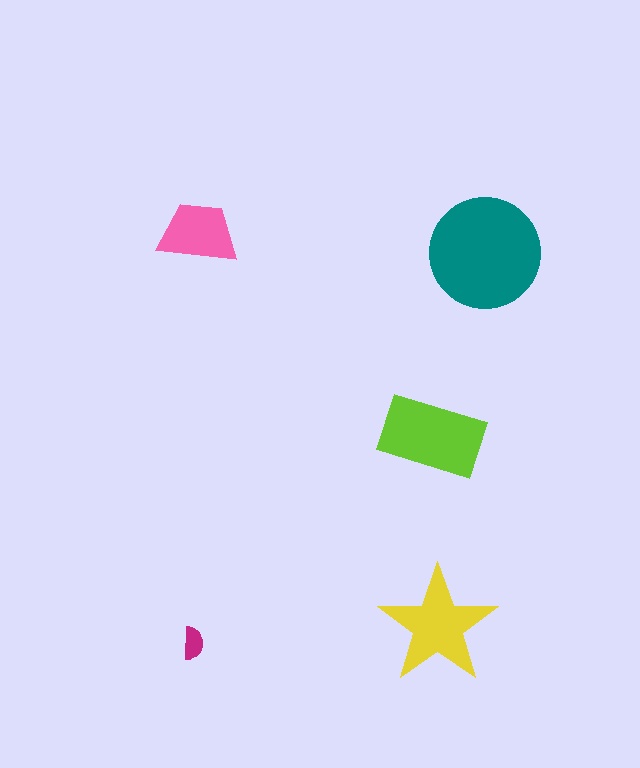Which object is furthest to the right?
The teal circle is rightmost.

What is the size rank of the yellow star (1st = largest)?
3rd.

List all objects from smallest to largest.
The magenta semicircle, the pink trapezoid, the yellow star, the lime rectangle, the teal circle.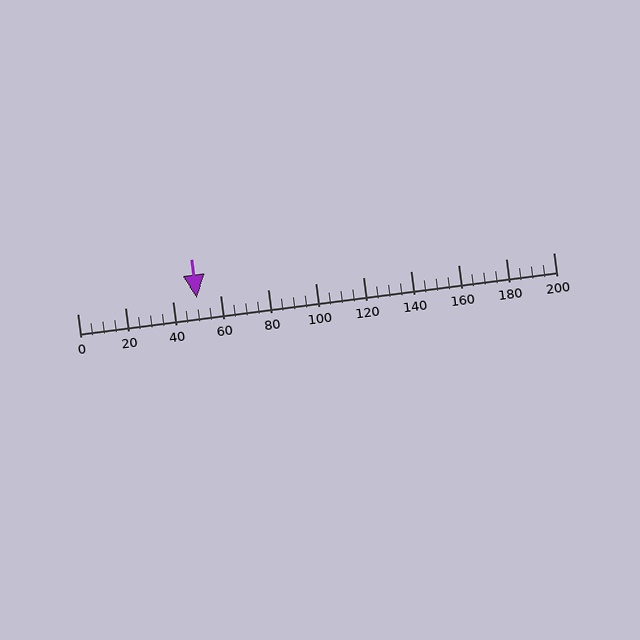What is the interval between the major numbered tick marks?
The major tick marks are spaced 20 units apart.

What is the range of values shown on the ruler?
The ruler shows values from 0 to 200.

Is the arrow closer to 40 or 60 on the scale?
The arrow is closer to 60.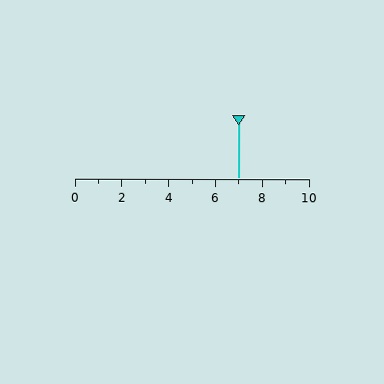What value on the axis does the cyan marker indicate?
The marker indicates approximately 7.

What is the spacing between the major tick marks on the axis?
The major ticks are spaced 2 apart.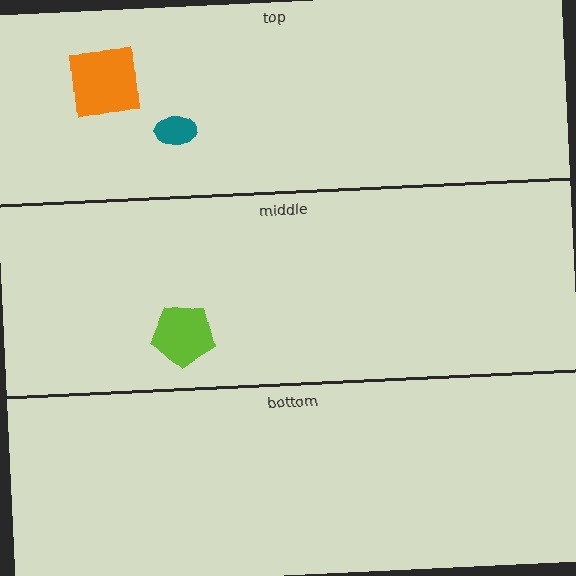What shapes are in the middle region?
The lime pentagon.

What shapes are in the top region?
The teal ellipse, the orange square.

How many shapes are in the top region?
2.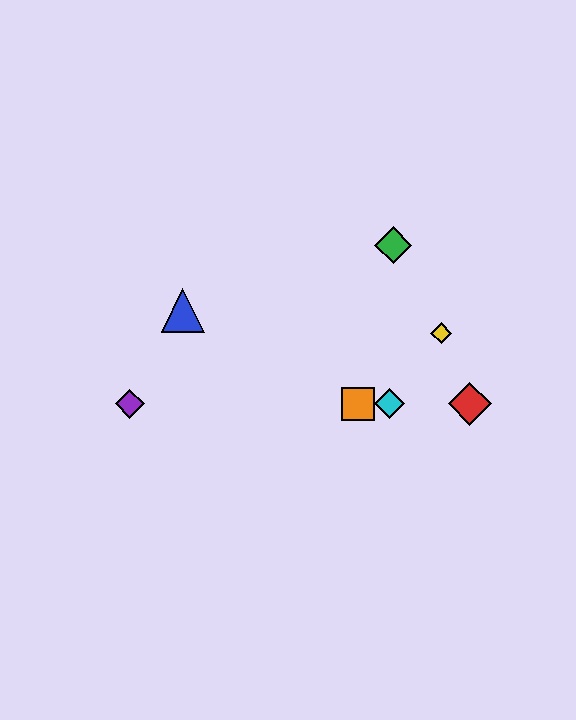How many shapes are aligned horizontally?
4 shapes (the red diamond, the purple diamond, the orange square, the cyan diamond) are aligned horizontally.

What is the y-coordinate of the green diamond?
The green diamond is at y≈245.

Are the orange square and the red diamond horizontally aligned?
Yes, both are at y≈404.